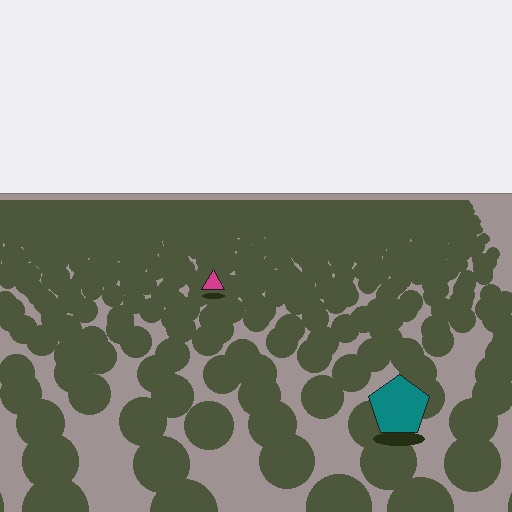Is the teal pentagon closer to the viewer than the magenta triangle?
Yes. The teal pentagon is closer — you can tell from the texture gradient: the ground texture is coarser near it.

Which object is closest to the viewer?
The teal pentagon is closest. The texture marks near it are larger and more spread out.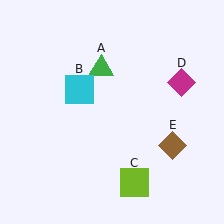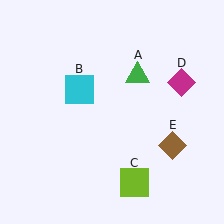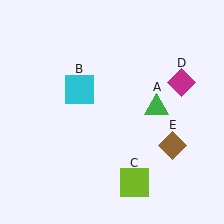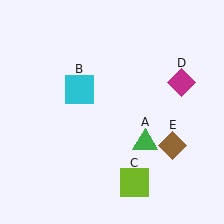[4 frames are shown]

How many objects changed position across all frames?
1 object changed position: green triangle (object A).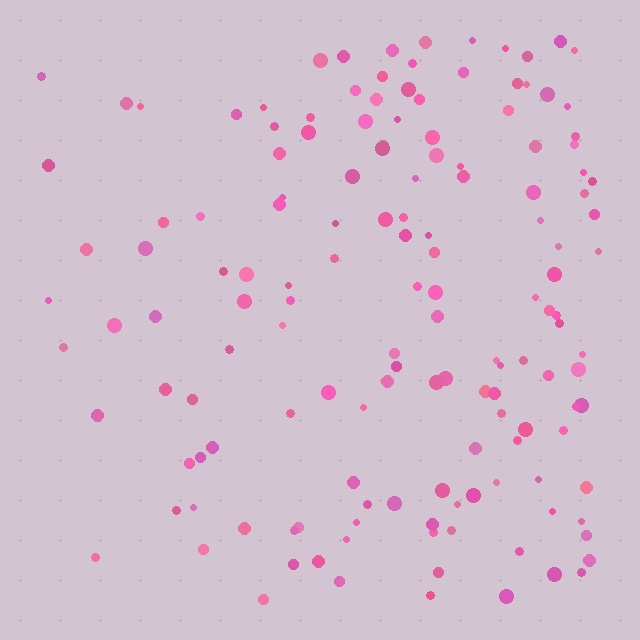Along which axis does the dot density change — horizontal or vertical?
Horizontal.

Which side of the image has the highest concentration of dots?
The right.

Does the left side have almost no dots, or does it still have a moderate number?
Still a moderate number, just noticeably fewer than the right.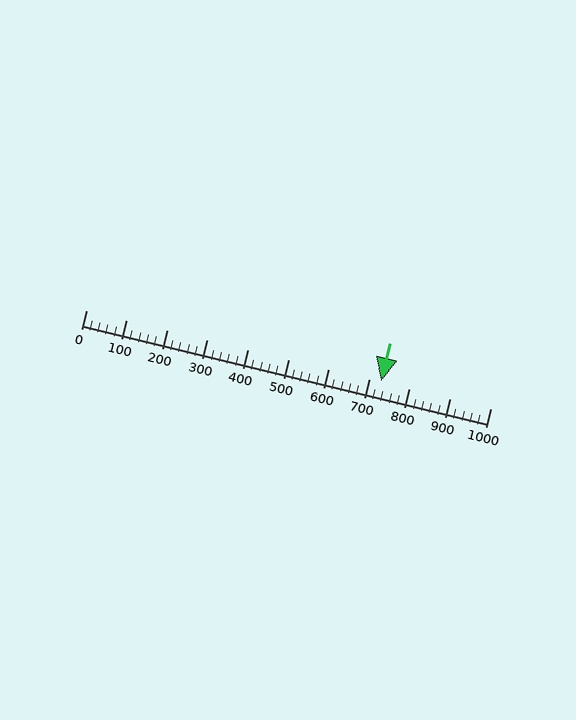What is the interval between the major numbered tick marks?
The major tick marks are spaced 100 units apart.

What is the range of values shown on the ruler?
The ruler shows values from 0 to 1000.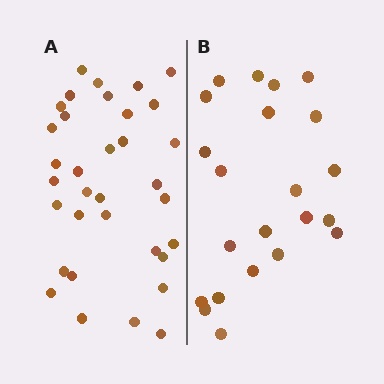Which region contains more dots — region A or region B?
Region A (the left region) has more dots.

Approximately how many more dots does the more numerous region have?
Region A has roughly 12 or so more dots than region B.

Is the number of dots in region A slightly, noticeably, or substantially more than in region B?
Region A has substantially more. The ratio is roughly 1.5 to 1.